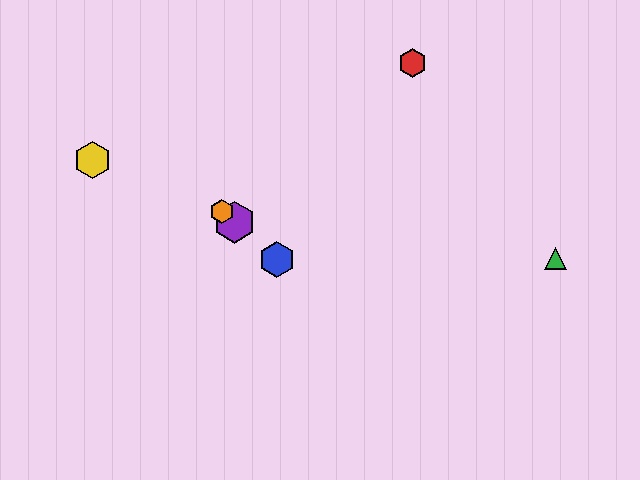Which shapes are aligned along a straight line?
The blue hexagon, the purple hexagon, the orange hexagon are aligned along a straight line.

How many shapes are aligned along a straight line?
3 shapes (the blue hexagon, the purple hexagon, the orange hexagon) are aligned along a straight line.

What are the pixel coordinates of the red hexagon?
The red hexagon is at (412, 63).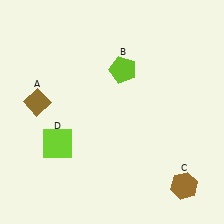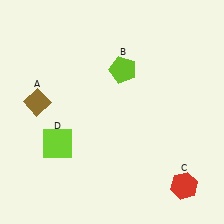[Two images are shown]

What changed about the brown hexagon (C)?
In Image 1, C is brown. In Image 2, it changed to red.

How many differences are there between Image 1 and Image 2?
There is 1 difference between the two images.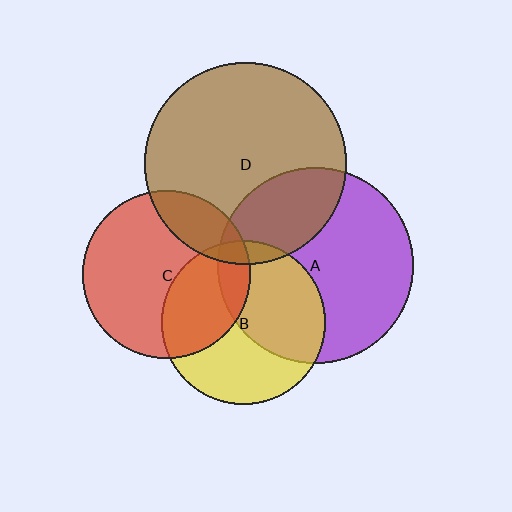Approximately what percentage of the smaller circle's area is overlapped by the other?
Approximately 10%.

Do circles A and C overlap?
Yes.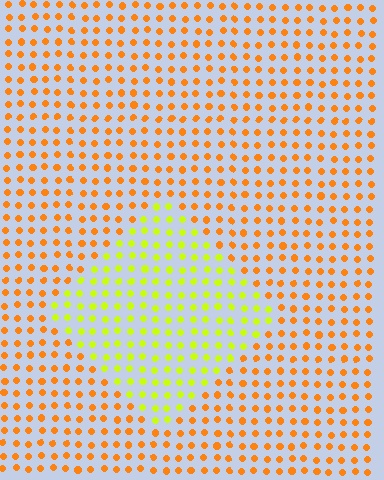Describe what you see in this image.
The image is filled with small orange elements in a uniform arrangement. A diamond-shaped region is visible where the elements are tinted to a slightly different hue, forming a subtle color boundary.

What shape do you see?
I see a diamond.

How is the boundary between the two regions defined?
The boundary is defined purely by a slight shift in hue (about 45 degrees). Spacing, size, and orientation are identical on both sides.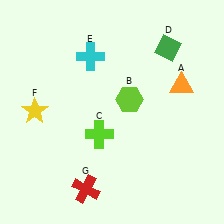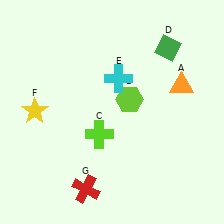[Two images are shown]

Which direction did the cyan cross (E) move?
The cyan cross (E) moved right.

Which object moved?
The cyan cross (E) moved right.